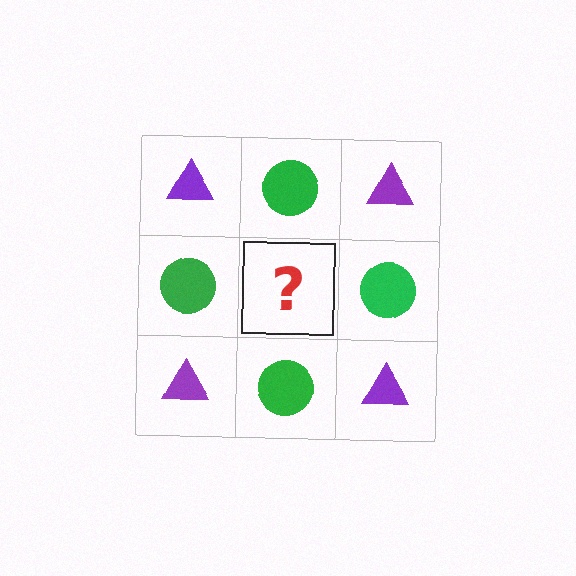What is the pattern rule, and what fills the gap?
The rule is that it alternates purple triangle and green circle in a checkerboard pattern. The gap should be filled with a purple triangle.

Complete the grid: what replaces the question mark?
The question mark should be replaced with a purple triangle.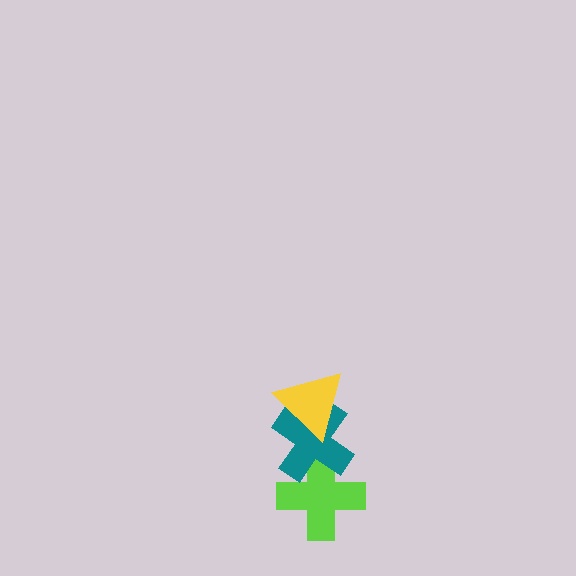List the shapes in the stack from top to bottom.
From top to bottom: the yellow triangle, the teal cross, the lime cross.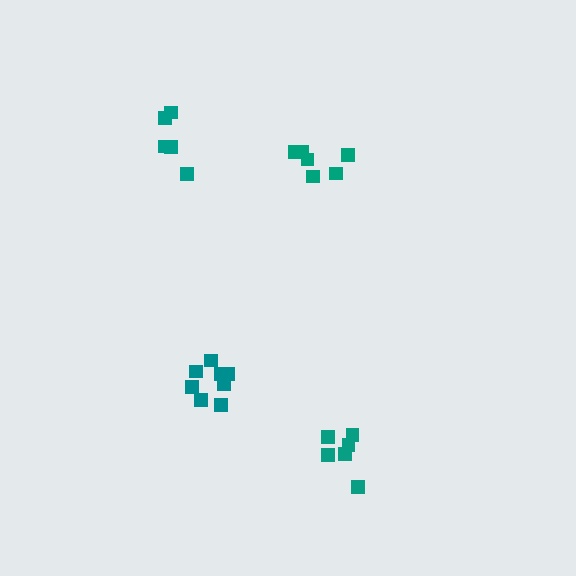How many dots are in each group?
Group 1: 6 dots, Group 2: 8 dots, Group 3: 5 dots, Group 4: 6 dots (25 total).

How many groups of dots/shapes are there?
There are 4 groups.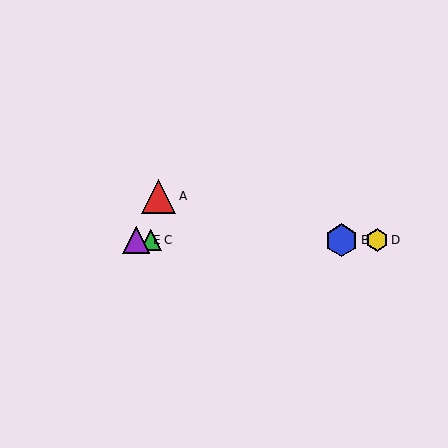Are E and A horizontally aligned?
No, E is at y≈240 and A is at y≈196.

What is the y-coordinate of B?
Object B is at y≈240.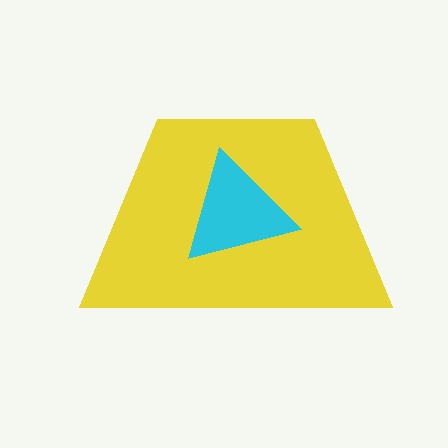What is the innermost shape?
The cyan triangle.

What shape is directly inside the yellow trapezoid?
The cyan triangle.